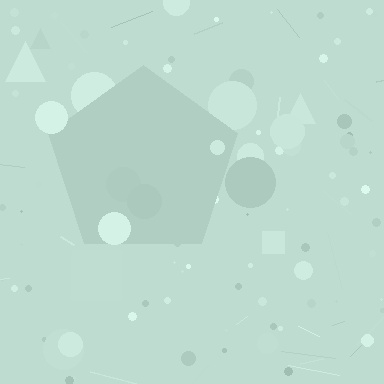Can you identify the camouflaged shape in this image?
The camouflaged shape is a pentagon.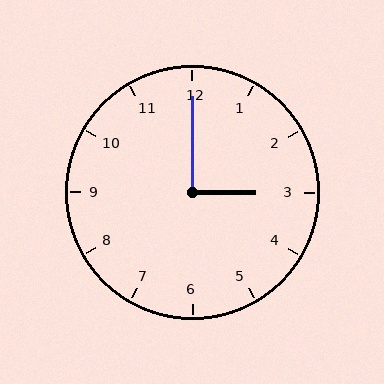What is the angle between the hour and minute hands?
Approximately 90 degrees.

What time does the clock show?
3:00.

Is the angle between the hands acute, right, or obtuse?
It is right.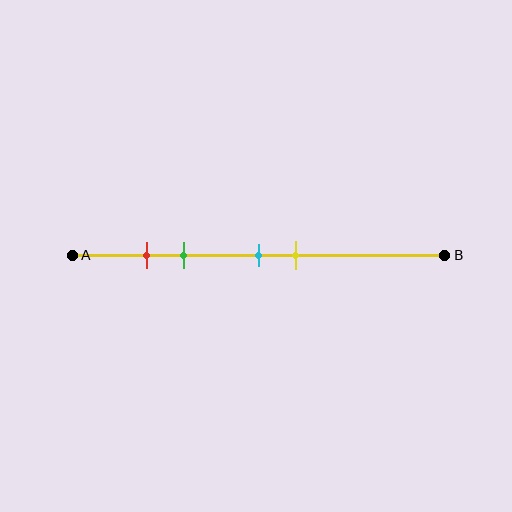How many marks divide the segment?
There are 4 marks dividing the segment.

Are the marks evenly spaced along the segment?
No, the marks are not evenly spaced.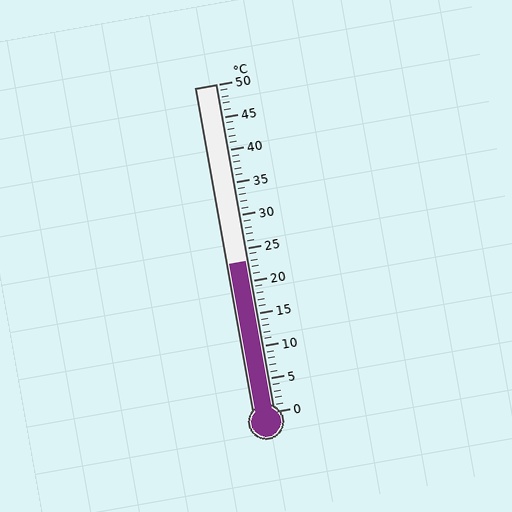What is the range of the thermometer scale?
The thermometer scale ranges from 0°C to 50°C.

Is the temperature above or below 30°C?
The temperature is below 30°C.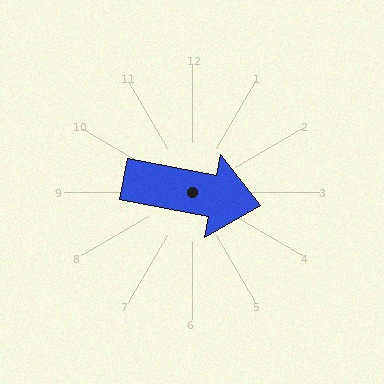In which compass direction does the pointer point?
East.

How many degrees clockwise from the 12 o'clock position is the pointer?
Approximately 101 degrees.